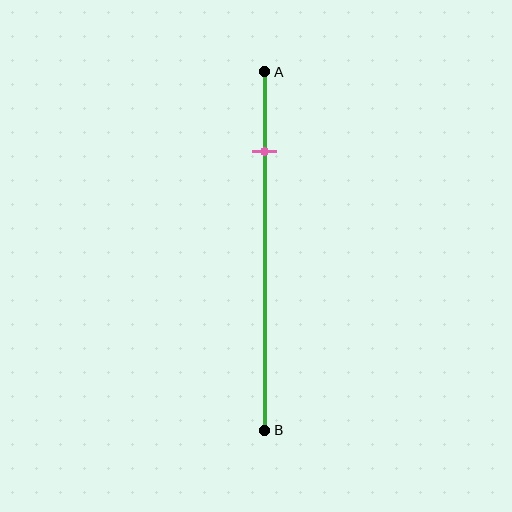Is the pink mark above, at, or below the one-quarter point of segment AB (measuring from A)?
The pink mark is approximately at the one-quarter point of segment AB.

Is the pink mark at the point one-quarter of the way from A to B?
Yes, the mark is approximately at the one-quarter point.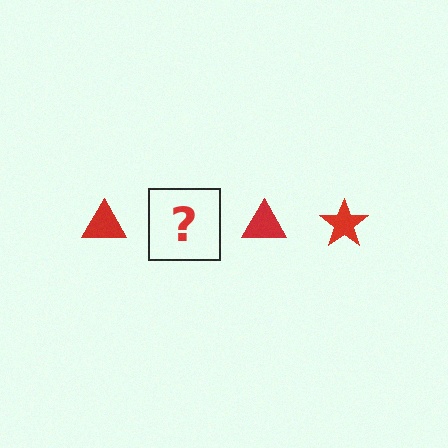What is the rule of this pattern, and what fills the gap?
The rule is that the pattern cycles through triangle, star shapes in red. The gap should be filled with a red star.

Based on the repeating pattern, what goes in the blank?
The blank should be a red star.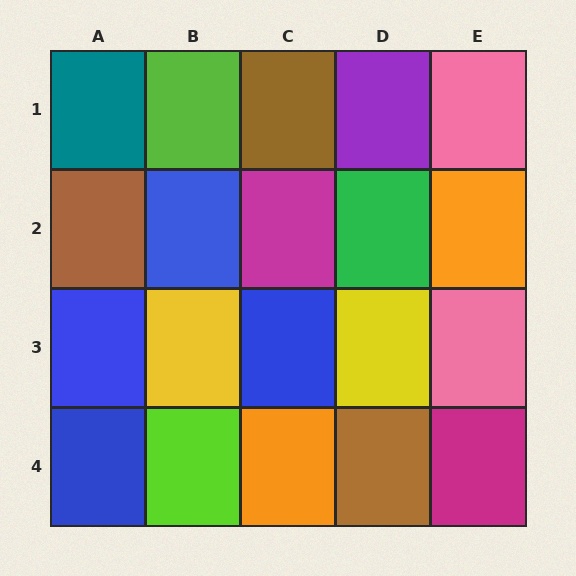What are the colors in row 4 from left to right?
Blue, lime, orange, brown, magenta.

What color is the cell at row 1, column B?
Lime.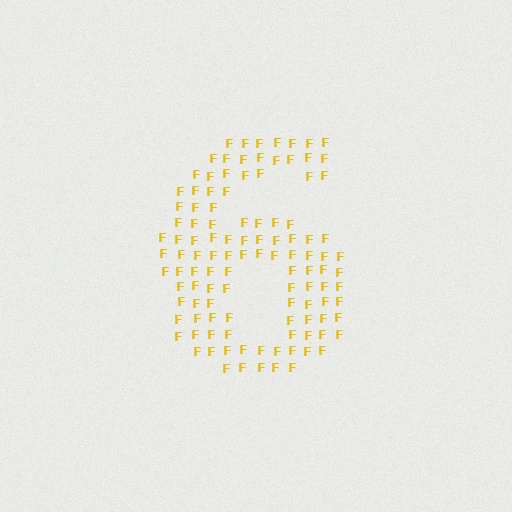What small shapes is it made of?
It is made of small letter F's.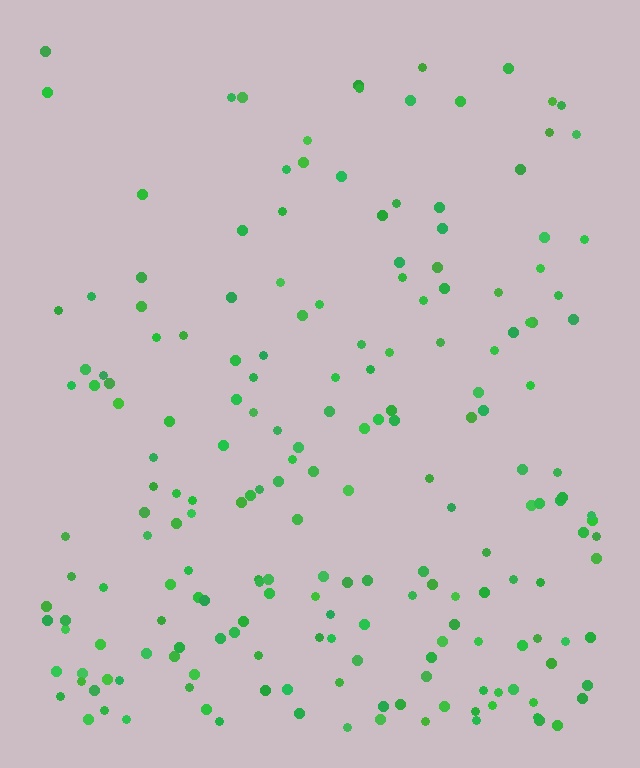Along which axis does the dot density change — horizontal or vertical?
Vertical.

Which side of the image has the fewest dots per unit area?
The top.